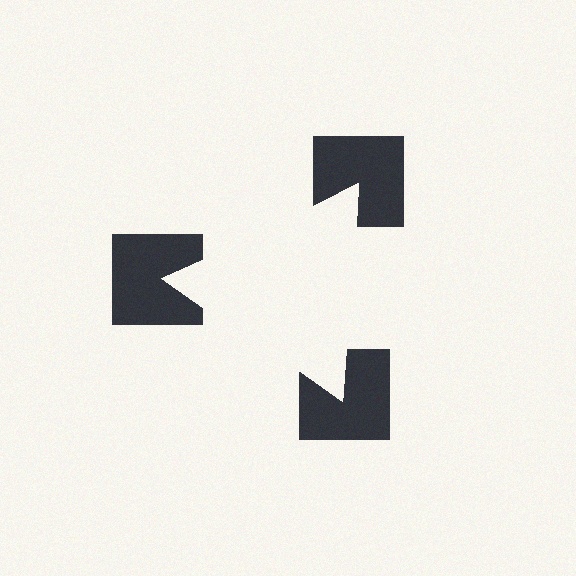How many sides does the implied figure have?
3 sides.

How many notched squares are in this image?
There are 3 — one at each vertex of the illusory triangle.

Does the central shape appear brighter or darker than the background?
It typically appears slightly brighter than the background, even though no actual brightness change is drawn.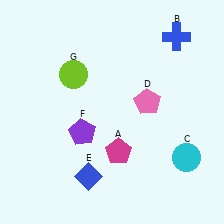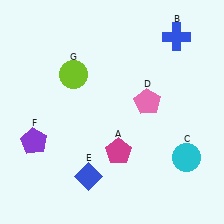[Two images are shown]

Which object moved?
The purple pentagon (F) moved left.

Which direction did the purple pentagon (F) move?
The purple pentagon (F) moved left.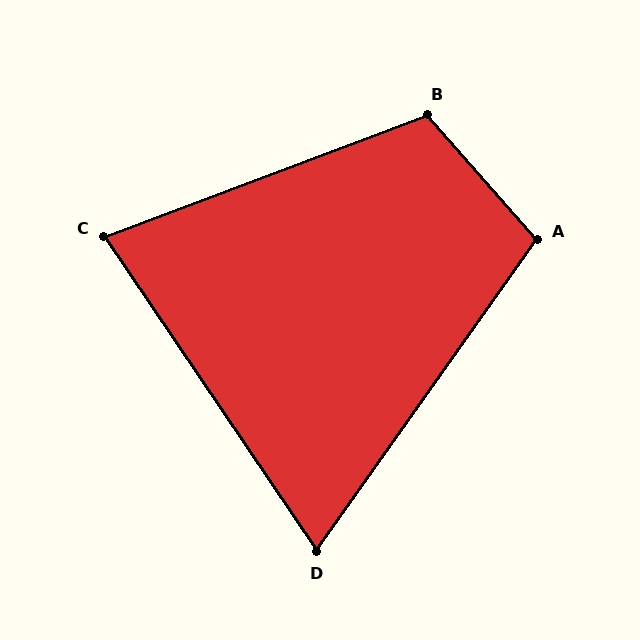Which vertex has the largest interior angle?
B, at approximately 111 degrees.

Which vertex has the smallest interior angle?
D, at approximately 69 degrees.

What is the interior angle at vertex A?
Approximately 103 degrees (obtuse).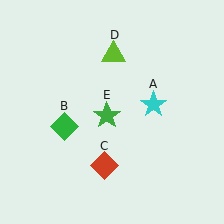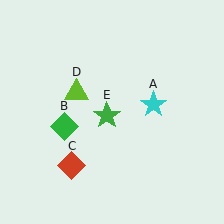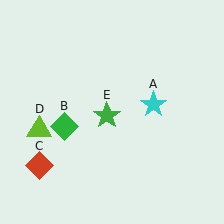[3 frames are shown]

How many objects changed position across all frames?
2 objects changed position: red diamond (object C), lime triangle (object D).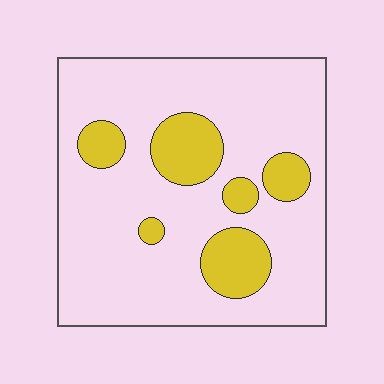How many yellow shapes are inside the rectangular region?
6.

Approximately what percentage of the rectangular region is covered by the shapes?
Approximately 20%.